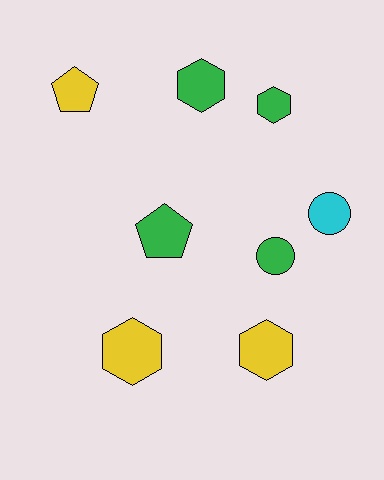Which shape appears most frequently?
Hexagon, with 4 objects.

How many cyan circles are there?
There is 1 cyan circle.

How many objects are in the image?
There are 8 objects.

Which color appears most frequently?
Green, with 4 objects.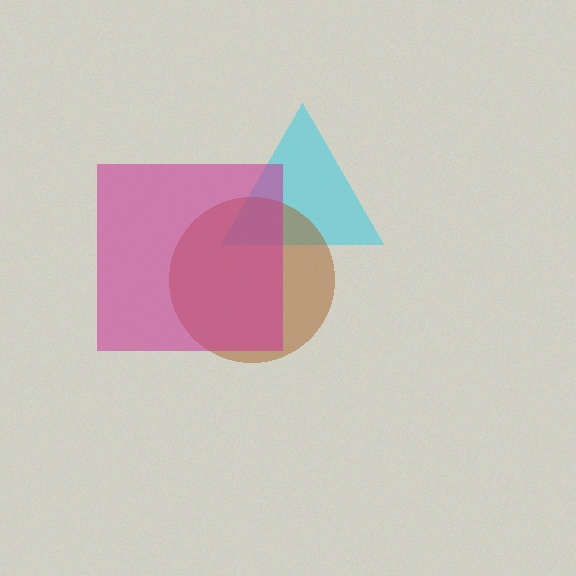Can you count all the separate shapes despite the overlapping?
Yes, there are 3 separate shapes.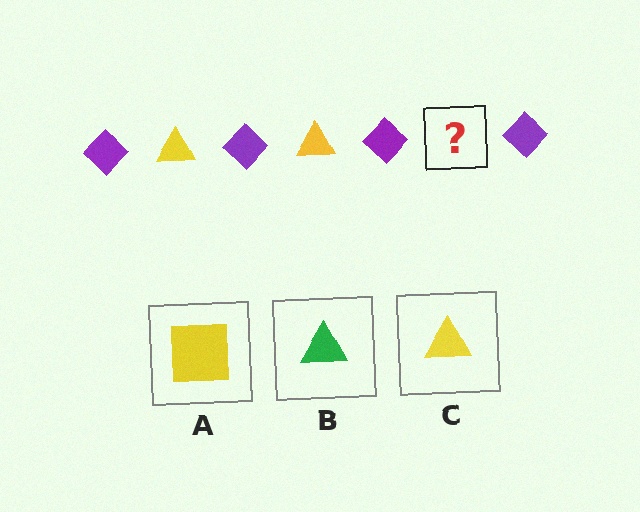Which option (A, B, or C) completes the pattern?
C.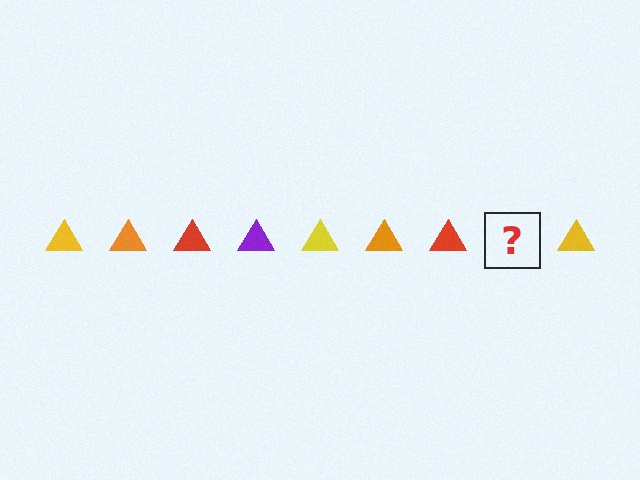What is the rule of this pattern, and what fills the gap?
The rule is that the pattern cycles through yellow, orange, red, purple triangles. The gap should be filled with a purple triangle.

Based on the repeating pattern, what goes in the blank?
The blank should be a purple triangle.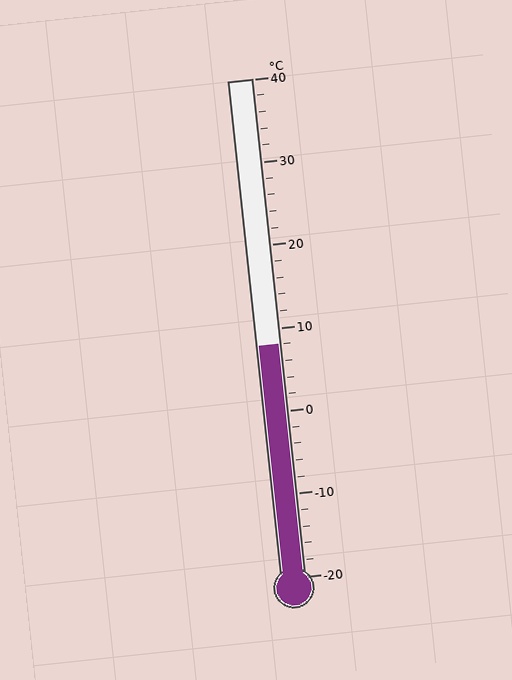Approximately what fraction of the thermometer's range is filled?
The thermometer is filled to approximately 45% of its range.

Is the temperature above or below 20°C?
The temperature is below 20°C.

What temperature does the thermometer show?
The thermometer shows approximately 8°C.